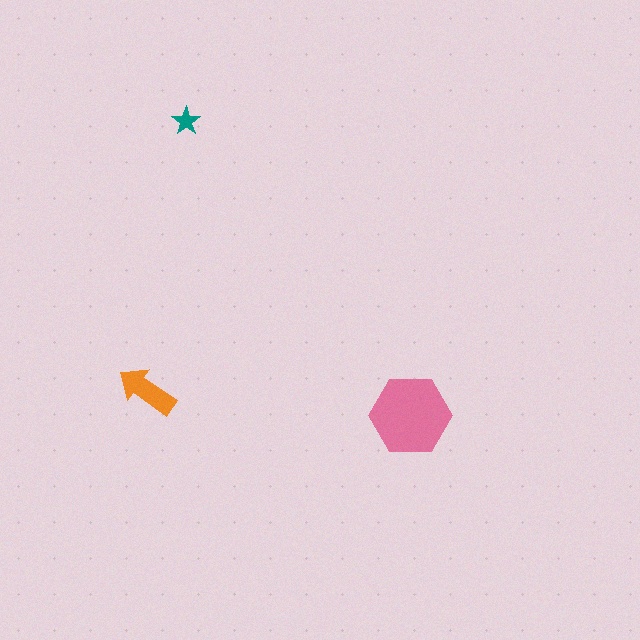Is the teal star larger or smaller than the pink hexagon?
Smaller.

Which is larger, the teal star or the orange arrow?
The orange arrow.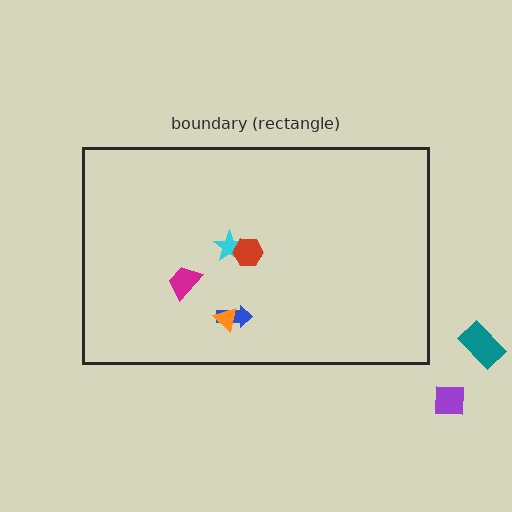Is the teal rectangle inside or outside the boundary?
Outside.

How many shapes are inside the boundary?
5 inside, 2 outside.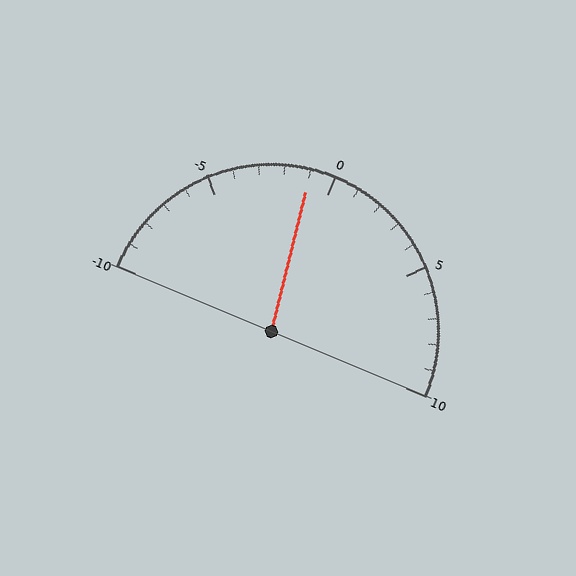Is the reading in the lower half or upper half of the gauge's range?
The reading is in the lower half of the range (-10 to 10).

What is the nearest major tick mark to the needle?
The nearest major tick mark is 0.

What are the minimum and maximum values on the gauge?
The gauge ranges from -10 to 10.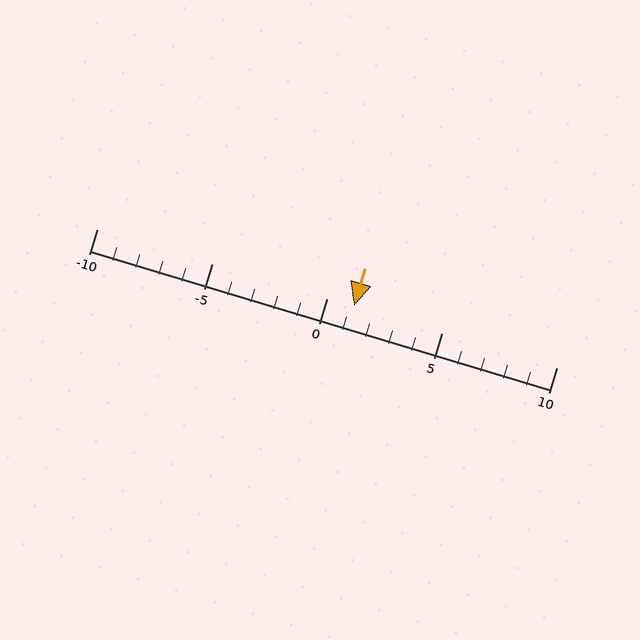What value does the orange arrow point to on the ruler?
The orange arrow points to approximately 1.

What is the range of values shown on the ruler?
The ruler shows values from -10 to 10.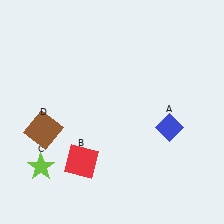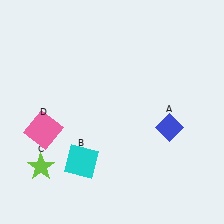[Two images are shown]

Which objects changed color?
B changed from red to cyan. D changed from brown to pink.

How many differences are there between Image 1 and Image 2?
There are 2 differences between the two images.